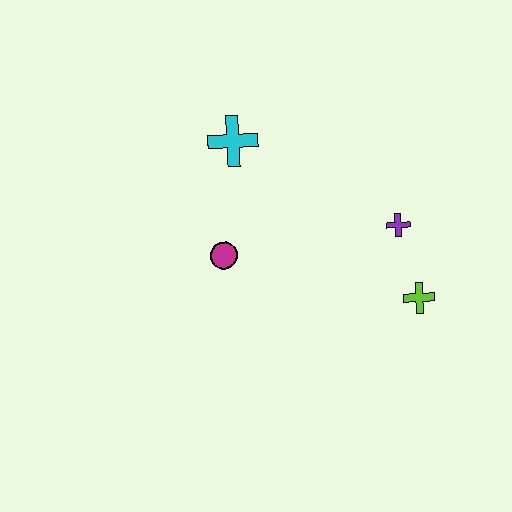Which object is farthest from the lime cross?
The cyan cross is farthest from the lime cross.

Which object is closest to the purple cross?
The lime cross is closest to the purple cross.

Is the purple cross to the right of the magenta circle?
Yes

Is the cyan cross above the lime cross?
Yes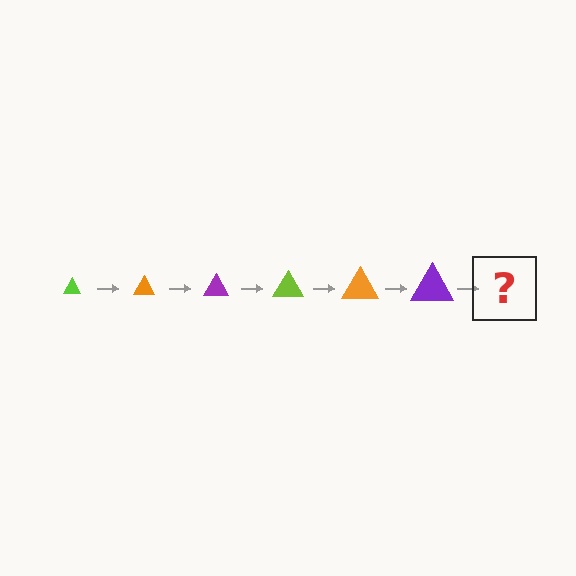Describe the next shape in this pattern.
It should be a lime triangle, larger than the previous one.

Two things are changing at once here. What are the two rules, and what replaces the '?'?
The two rules are that the triangle grows larger each step and the color cycles through lime, orange, and purple. The '?' should be a lime triangle, larger than the previous one.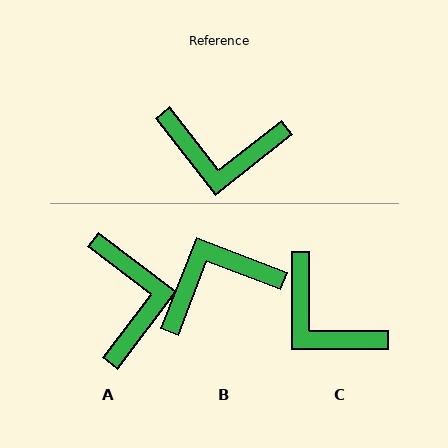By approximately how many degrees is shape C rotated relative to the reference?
Approximately 38 degrees clockwise.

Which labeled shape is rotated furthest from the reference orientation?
B, about 149 degrees away.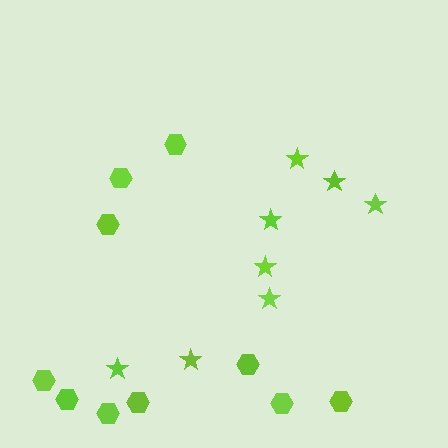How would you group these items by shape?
There are 2 groups: one group of stars (8) and one group of hexagons (10).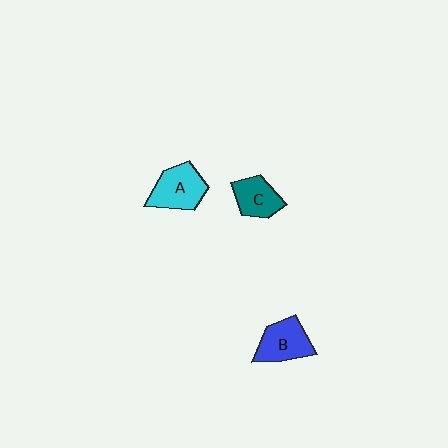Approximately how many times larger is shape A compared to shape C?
Approximately 1.3 times.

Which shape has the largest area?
Shape A (cyan).